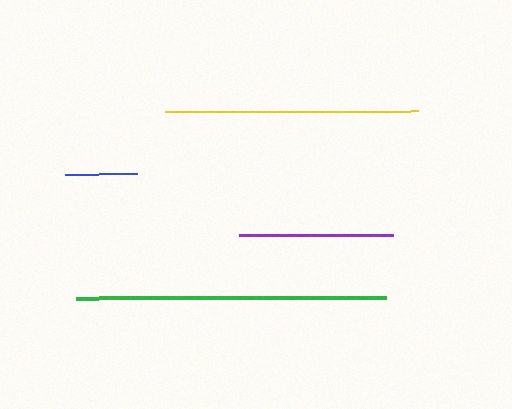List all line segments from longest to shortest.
From longest to shortest: green, yellow, purple, blue.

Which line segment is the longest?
The green line is the longest at approximately 309 pixels.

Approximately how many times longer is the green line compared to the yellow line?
The green line is approximately 1.2 times the length of the yellow line.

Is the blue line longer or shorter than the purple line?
The purple line is longer than the blue line.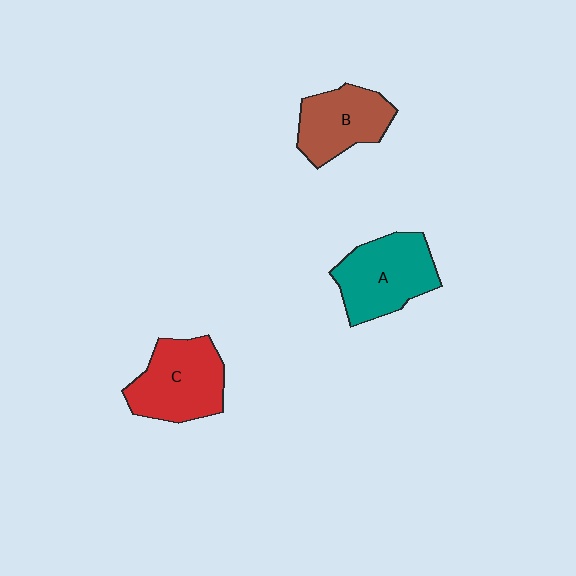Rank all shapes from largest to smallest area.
From largest to smallest: A (teal), C (red), B (brown).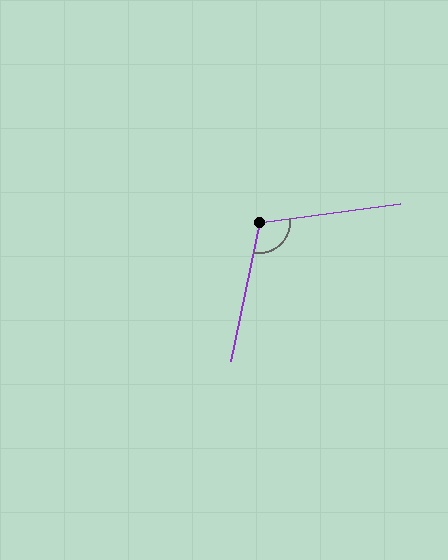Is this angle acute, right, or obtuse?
It is obtuse.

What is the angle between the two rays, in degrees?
Approximately 109 degrees.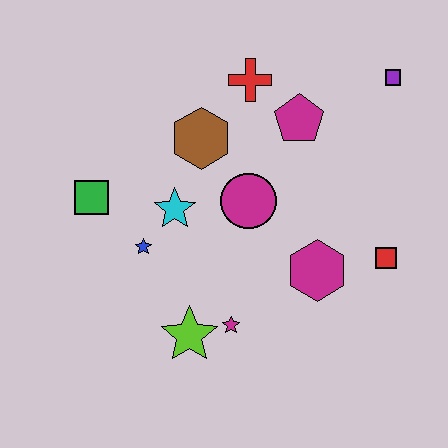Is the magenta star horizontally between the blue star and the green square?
No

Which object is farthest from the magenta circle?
The purple square is farthest from the magenta circle.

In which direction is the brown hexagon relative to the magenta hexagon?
The brown hexagon is above the magenta hexagon.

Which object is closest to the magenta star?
The lime star is closest to the magenta star.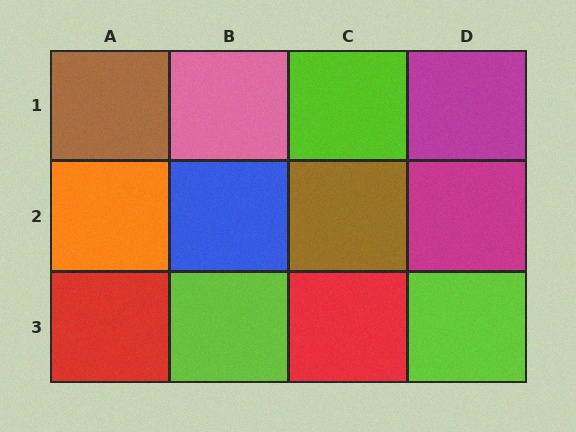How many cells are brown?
2 cells are brown.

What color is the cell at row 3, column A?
Red.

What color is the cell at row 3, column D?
Lime.